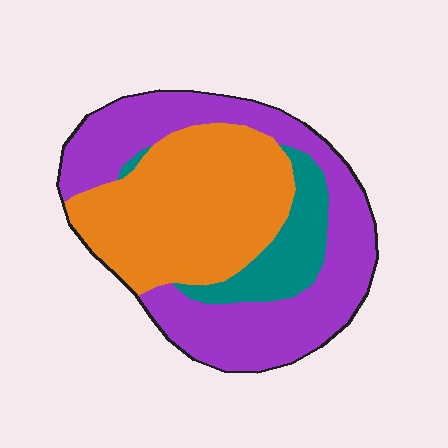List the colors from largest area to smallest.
From largest to smallest: purple, orange, teal.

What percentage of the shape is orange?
Orange takes up about two fifths (2/5) of the shape.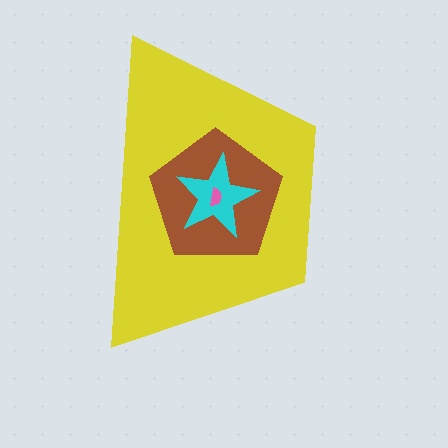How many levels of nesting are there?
4.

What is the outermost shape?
The yellow trapezoid.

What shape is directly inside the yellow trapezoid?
The brown pentagon.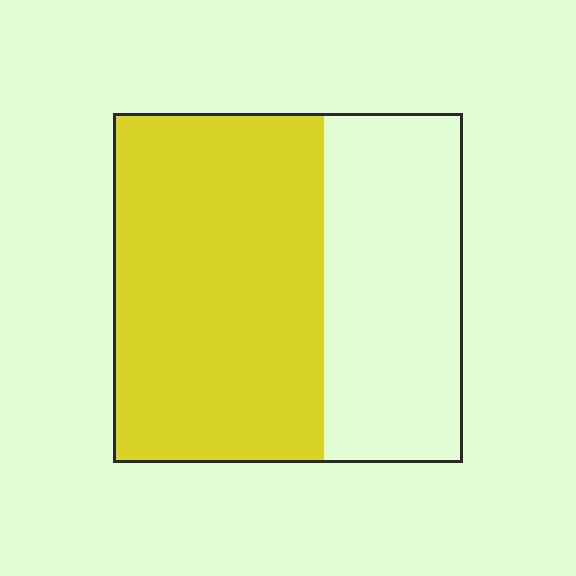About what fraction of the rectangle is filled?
About three fifths (3/5).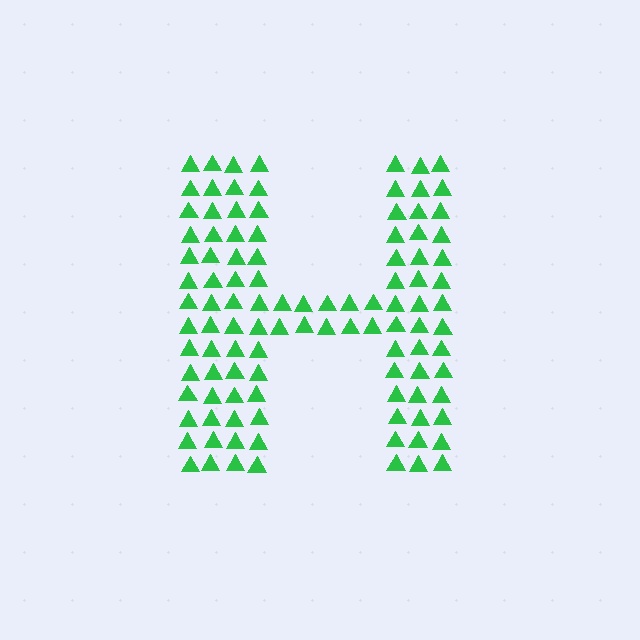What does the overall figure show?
The overall figure shows the letter H.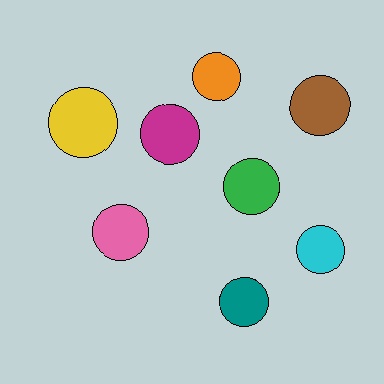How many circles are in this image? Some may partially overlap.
There are 8 circles.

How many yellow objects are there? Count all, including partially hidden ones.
There is 1 yellow object.